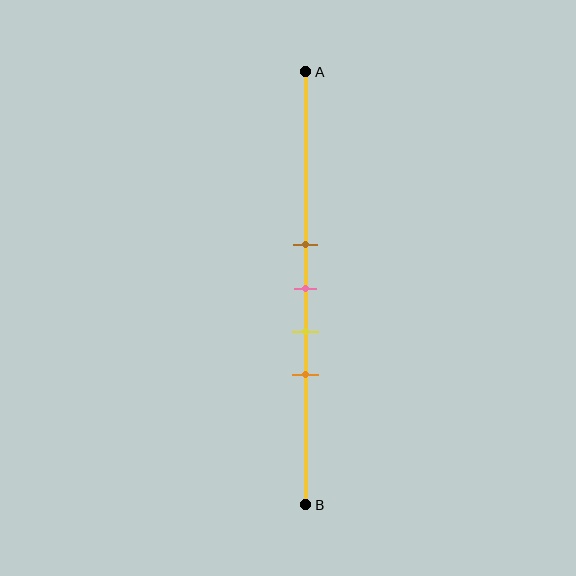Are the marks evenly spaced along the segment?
Yes, the marks are approximately evenly spaced.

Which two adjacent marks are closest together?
The brown and pink marks are the closest adjacent pair.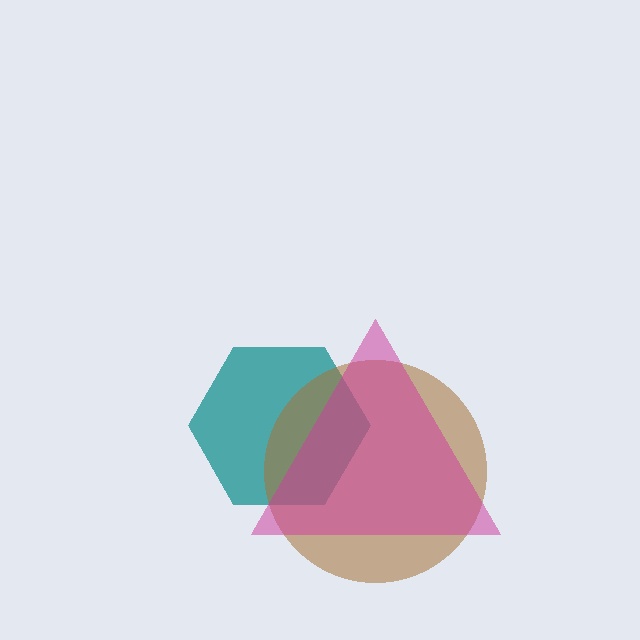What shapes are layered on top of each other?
The layered shapes are: a teal hexagon, a brown circle, a magenta triangle.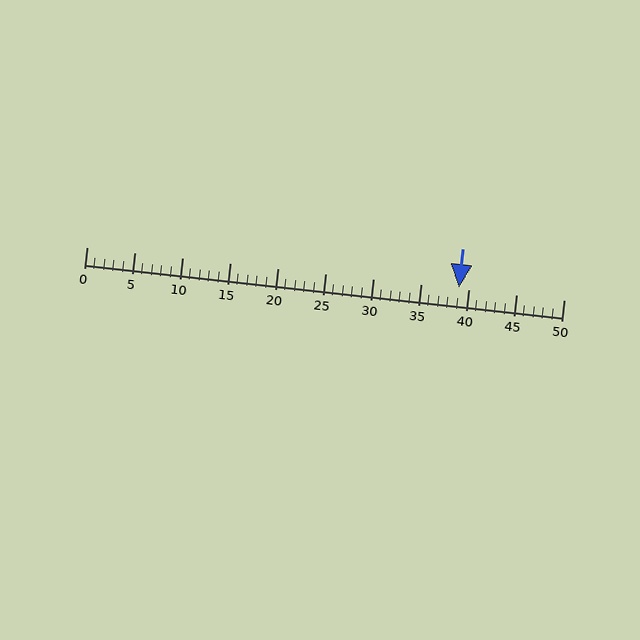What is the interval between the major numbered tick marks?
The major tick marks are spaced 5 units apart.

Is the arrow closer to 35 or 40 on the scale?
The arrow is closer to 40.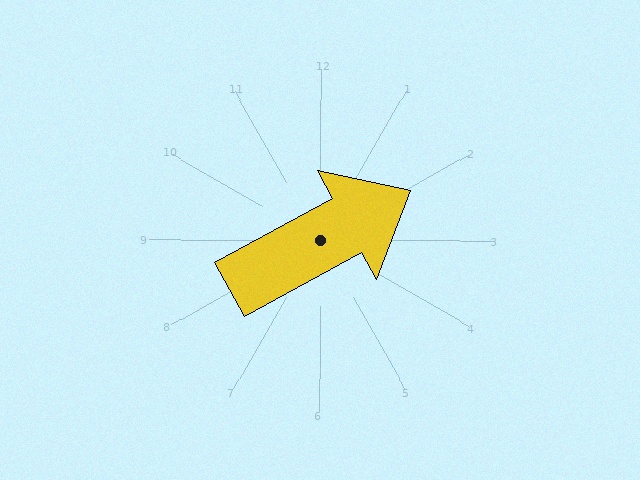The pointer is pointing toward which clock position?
Roughly 2 o'clock.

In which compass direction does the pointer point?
Northeast.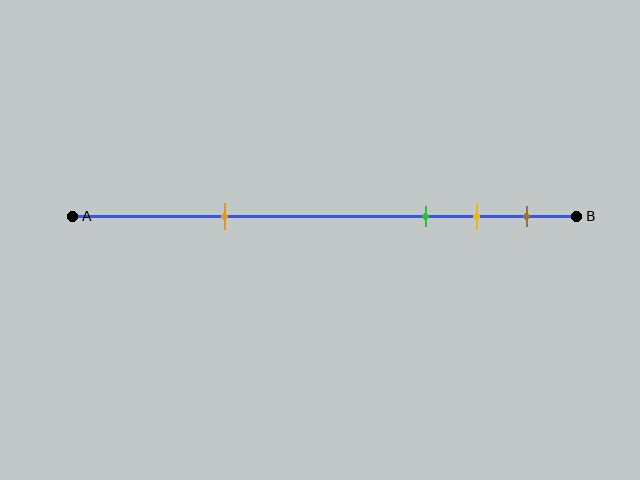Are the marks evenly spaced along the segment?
No, the marks are not evenly spaced.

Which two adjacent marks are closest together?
The yellow and brown marks are the closest adjacent pair.